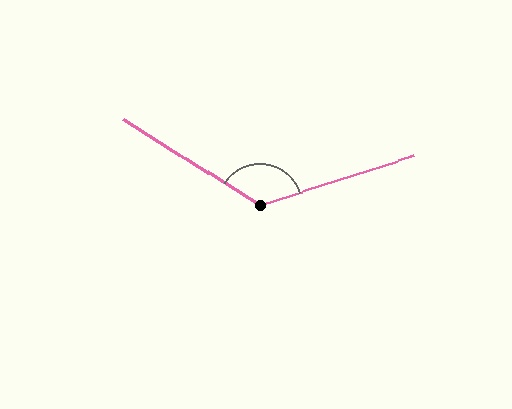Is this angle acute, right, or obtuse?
It is obtuse.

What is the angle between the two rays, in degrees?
Approximately 130 degrees.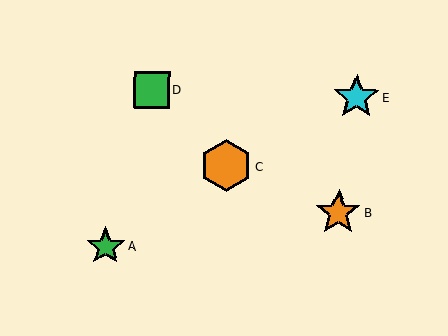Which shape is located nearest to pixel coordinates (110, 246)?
The green star (labeled A) at (106, 246) is nearest to that location.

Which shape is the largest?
The orange hexagon (labeled C) is the largest.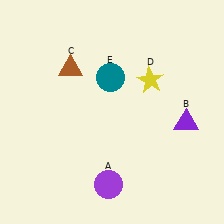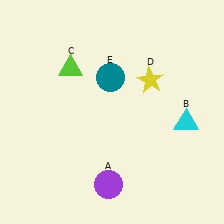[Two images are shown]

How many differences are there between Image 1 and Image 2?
There are 2 differences between the two images.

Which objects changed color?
B changed from purple to cyan. C changed from brown to lime.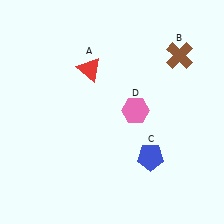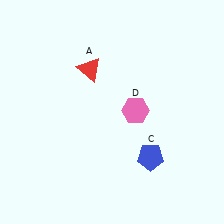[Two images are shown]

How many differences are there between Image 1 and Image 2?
There is 1 difference between the two images.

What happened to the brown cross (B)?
The brown cross (B) was removed in Image 2. It was in the top-right area of Image 1.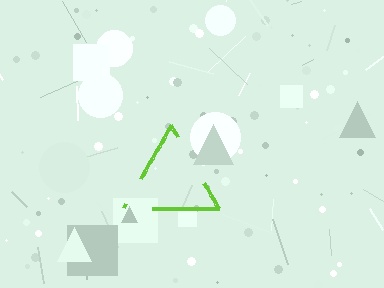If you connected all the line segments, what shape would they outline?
They would outline a triangle.